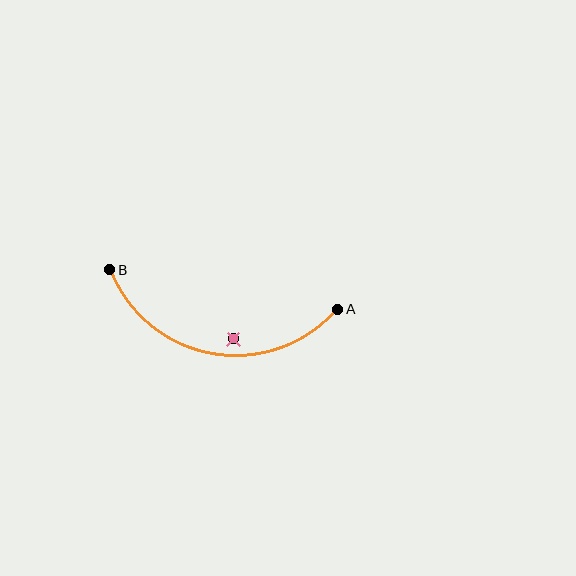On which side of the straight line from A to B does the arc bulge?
The arc bulges below the straight line connecting A and B.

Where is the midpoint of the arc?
The arc midpoint is the point on the curve farthest from the straight line joining A and B. It sits below that line.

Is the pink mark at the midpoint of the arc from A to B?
No — the pink mark does not lie on the arc at all. It sits slightly inside the curve.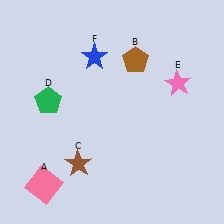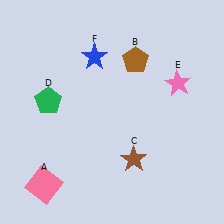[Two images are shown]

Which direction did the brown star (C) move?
The brown star (C) moved right.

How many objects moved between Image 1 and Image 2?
1 object moved between the two images.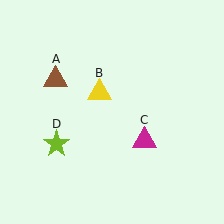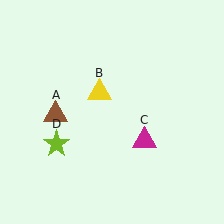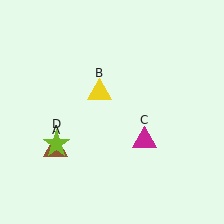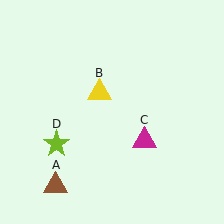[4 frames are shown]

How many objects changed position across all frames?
1 object changed position: brown triangle (object A).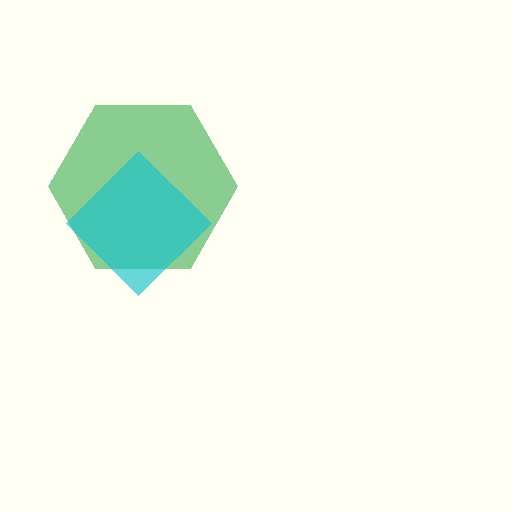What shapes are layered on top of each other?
The layered shapes are: a green hexagon, a cyan diamond.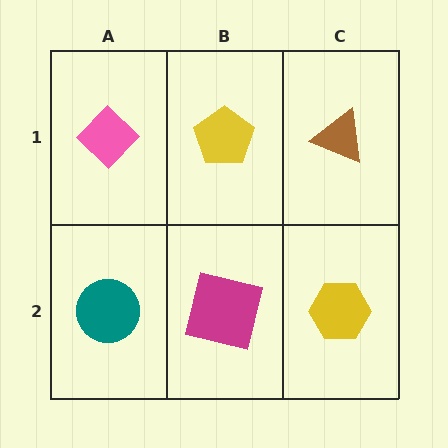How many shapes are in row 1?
3 shapes.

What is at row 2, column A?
A teal circle.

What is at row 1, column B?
A yellow pentagon.